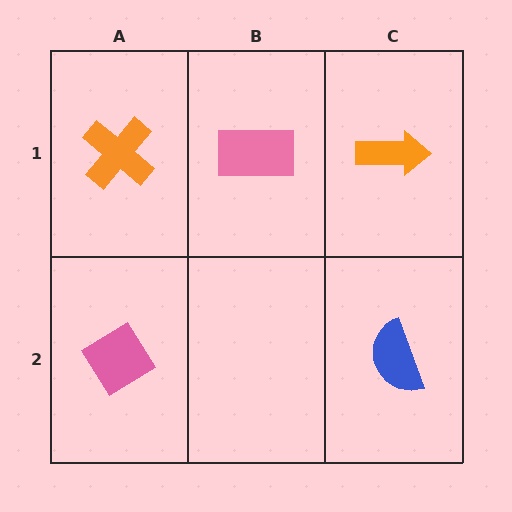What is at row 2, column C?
A blue semicircle.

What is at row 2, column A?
A pink diamond.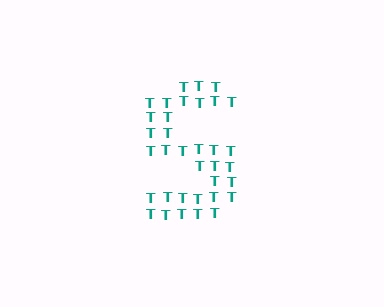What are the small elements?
The small elements are letter T's.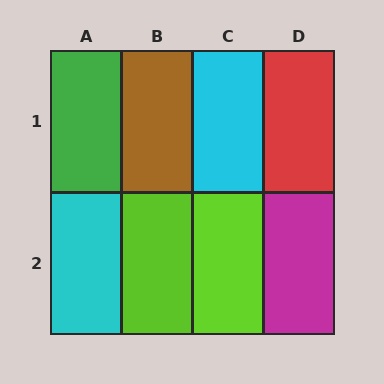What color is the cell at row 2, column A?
Cyan.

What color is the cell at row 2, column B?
Lime.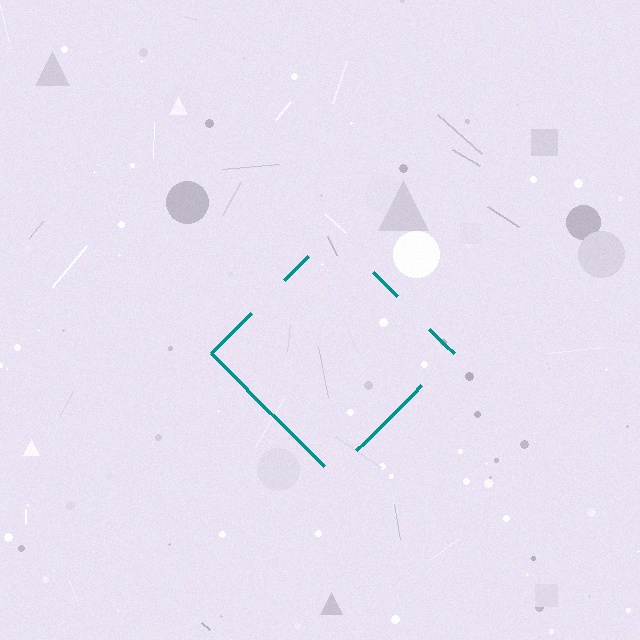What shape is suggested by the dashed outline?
The dashed outline suggests a diamond.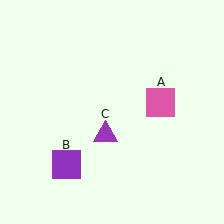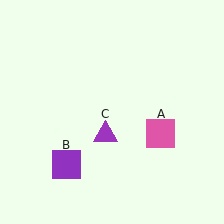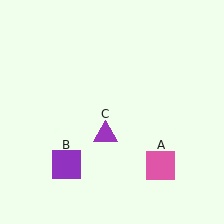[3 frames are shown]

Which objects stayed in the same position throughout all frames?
Purple square (object B) and purple triangle (object C) remained stationary.